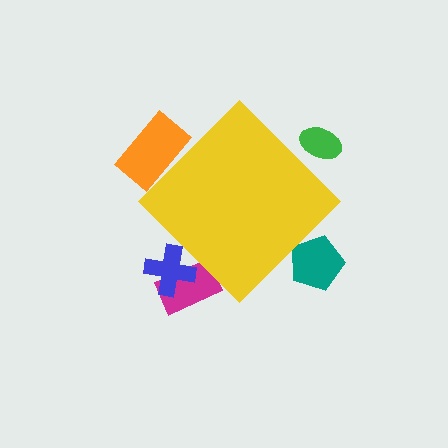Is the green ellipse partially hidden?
Yes, the green ellipse is partially hidden behind the yellow diamond.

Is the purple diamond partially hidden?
Yes, the purple diamond is partially hidden behind the yellow diamond.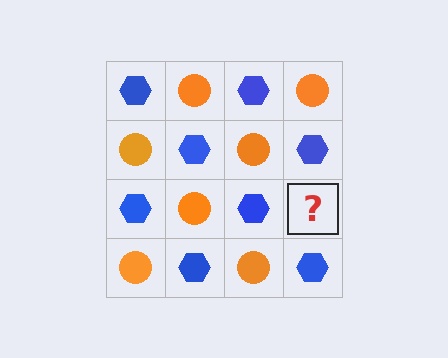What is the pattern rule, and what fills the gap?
The rule is that it alternates blue hexagon and orange circle in a checkerboard pattern. The gap should be filled with an orange circle.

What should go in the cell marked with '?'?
The missing cell should contain an orange circle.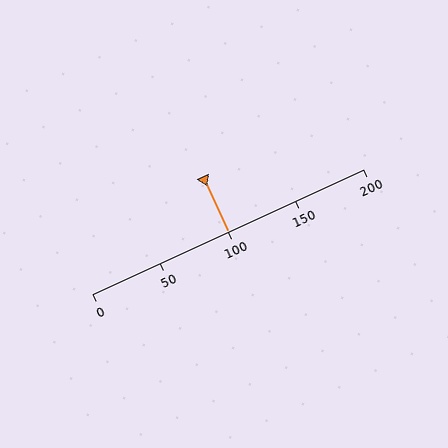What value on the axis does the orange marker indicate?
The marker indicates approximately 100.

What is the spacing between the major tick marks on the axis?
The major ticks are spaced 50 apart.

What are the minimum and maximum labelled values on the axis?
The axis runs from 0 to 200.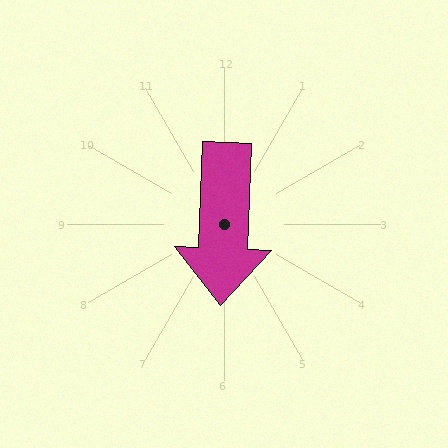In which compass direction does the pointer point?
South.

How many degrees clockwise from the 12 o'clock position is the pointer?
Approximately 182 degrees.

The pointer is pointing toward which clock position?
Roughly 6 o'clock.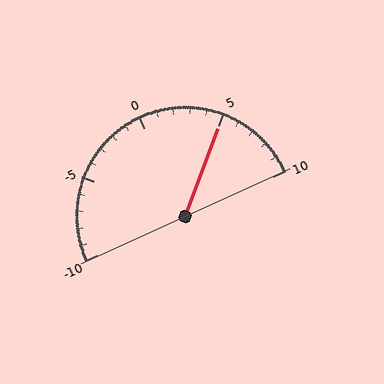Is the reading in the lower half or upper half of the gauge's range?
The reading is in the upper half of the range (-10 to 10).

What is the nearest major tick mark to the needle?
The nearest major tick mark is 5.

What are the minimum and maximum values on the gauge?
The gauge ranges from -10 to 10.